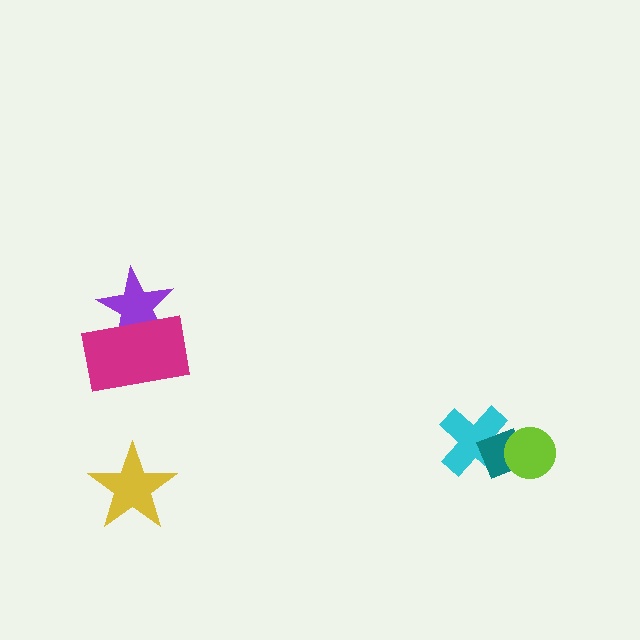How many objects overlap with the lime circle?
1 object overlaps with the lime circle.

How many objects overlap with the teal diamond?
2 objects overlap with the teal diamond.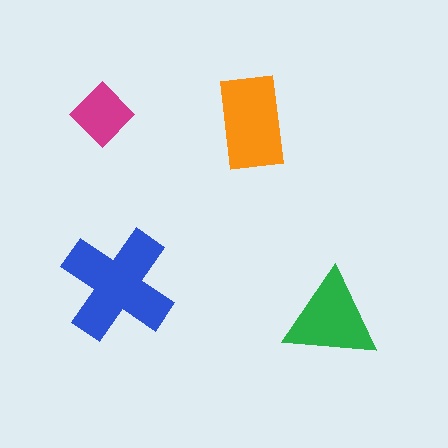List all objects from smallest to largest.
The magenta diamond, the green triangle, the orange rectangle, the blue cross.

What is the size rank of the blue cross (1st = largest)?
1st.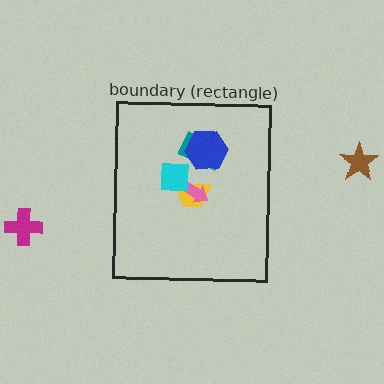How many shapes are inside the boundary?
5 inside, 2 outside.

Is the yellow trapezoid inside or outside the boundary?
Inside.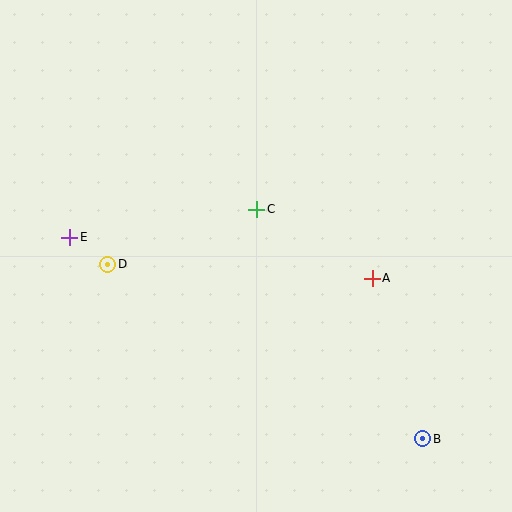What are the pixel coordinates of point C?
Point C is at (257, 209).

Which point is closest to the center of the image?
Point C at (257, 209) is closest to the center.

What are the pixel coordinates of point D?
Point D is at (107, 264).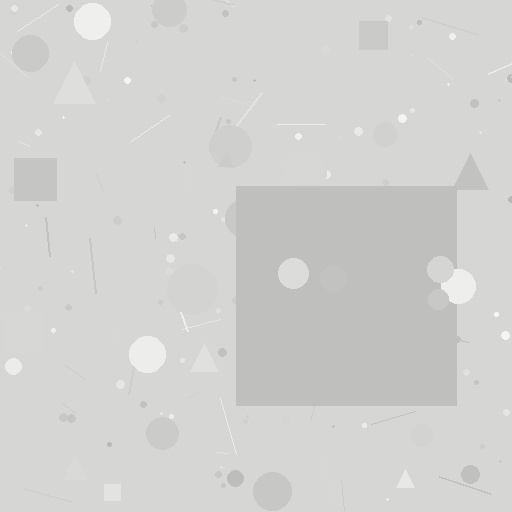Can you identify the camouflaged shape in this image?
The camouflaged shape is a square.